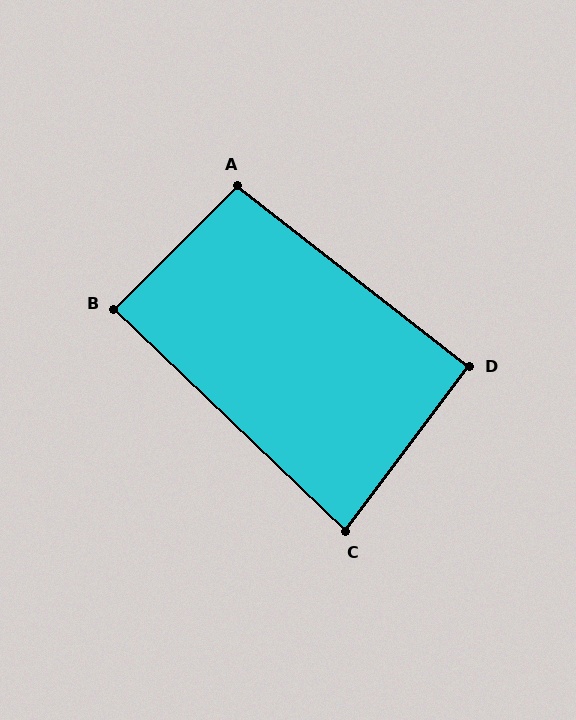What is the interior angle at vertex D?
Approximately 91 degrees (approximately right).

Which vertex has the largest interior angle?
A, at approximately 97 degrees.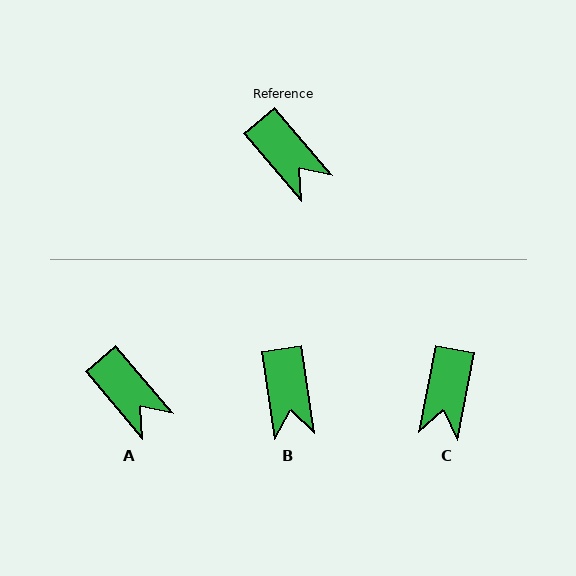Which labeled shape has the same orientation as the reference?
A.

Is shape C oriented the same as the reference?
No, it is off by about 51 degrees.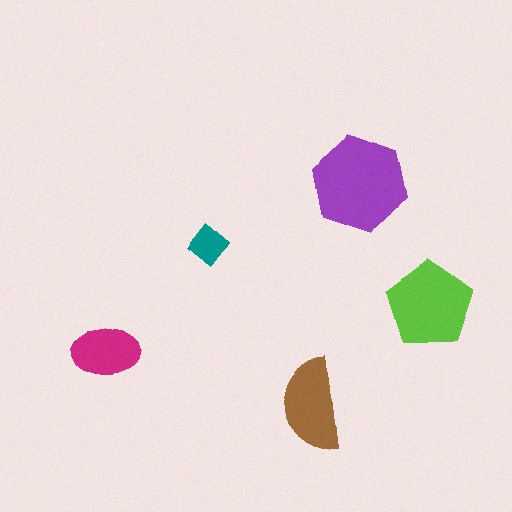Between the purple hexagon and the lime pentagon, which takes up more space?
The purple hexagon.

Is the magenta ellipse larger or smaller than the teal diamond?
Larger.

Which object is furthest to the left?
The magenta ellipse is leftmost.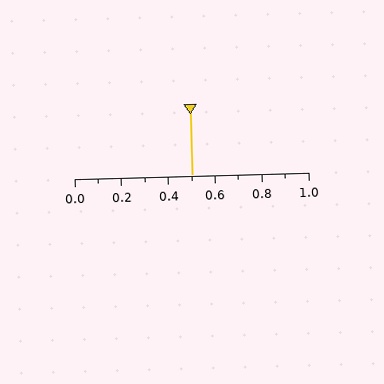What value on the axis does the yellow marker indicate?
The marker indicates approximately 0.5.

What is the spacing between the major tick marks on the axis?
The major ticks are spaced 0.2 apart.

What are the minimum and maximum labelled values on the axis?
The axis runs from 0.0 to 1.0.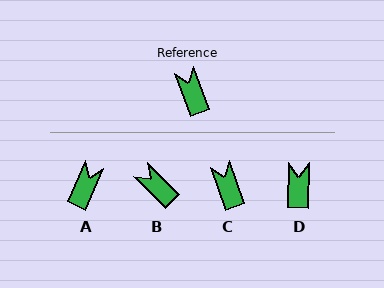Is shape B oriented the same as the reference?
No, it is off by about 25 degrees.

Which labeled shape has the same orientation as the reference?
C.